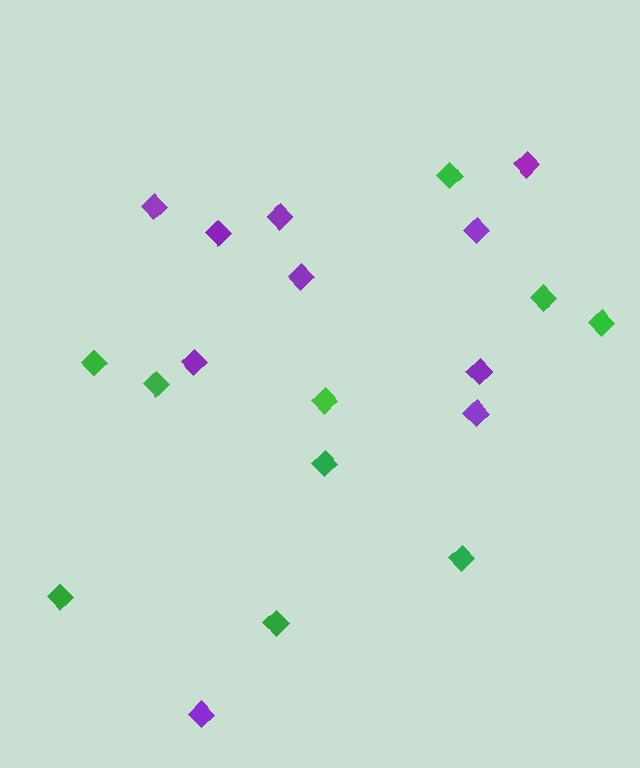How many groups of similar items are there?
There are 2 groups: one group of purple diamonds (10) and one group of green diamonds (10).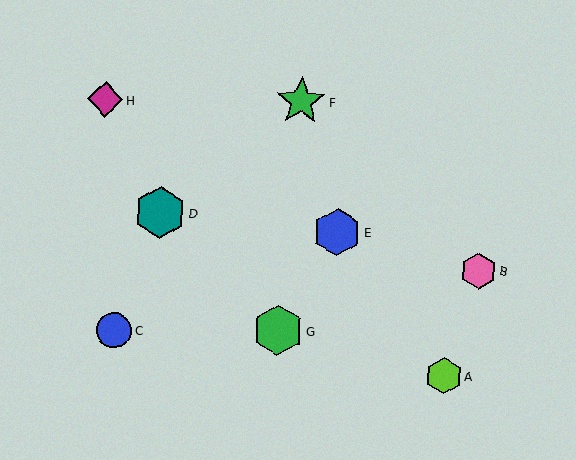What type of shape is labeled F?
Shape F is a green star.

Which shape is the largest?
The teal hexagon (labeled D) is the largest.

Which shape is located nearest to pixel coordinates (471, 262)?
The pink hexagon (labeled B) at (479, 271) is nearest to that location.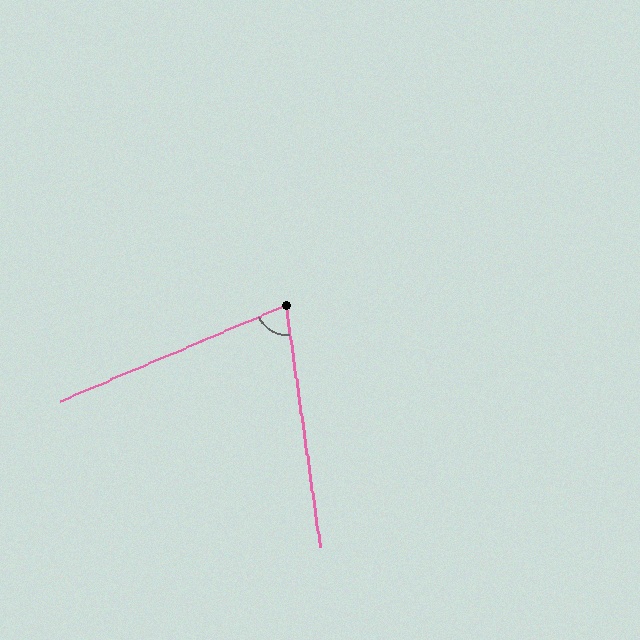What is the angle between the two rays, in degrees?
Approximately 75 degrees.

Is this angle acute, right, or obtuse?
It is acute.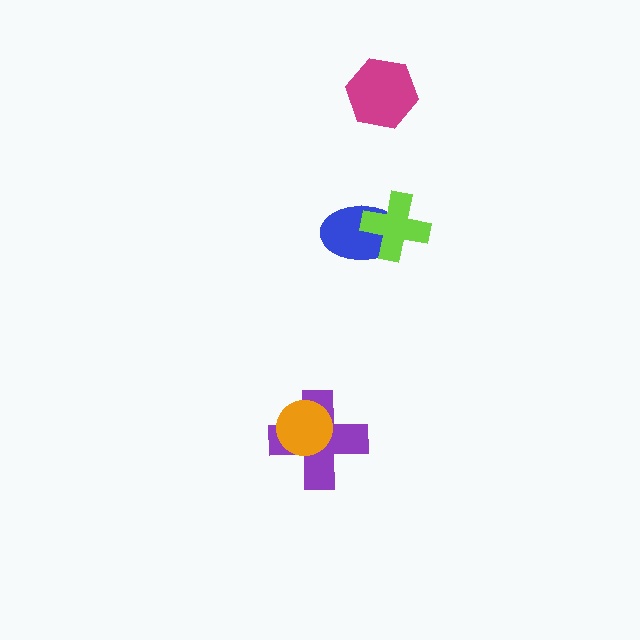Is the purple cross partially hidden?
Yes, it is partially covered by another shape.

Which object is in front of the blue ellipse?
The lime cross is in front of the blue ellipse.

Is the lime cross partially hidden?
No, no other shape covers it.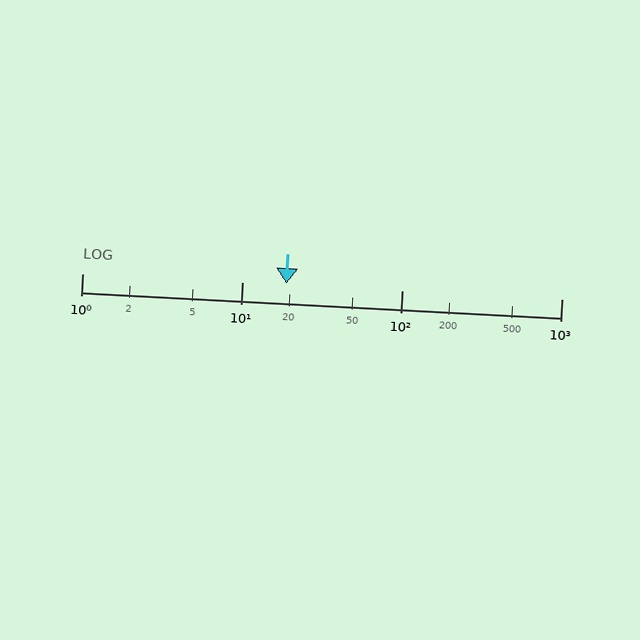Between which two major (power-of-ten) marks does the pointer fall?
The pointer is between 10 and 100.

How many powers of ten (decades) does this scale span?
The scale spans 3 decades, from 1 to 1000.